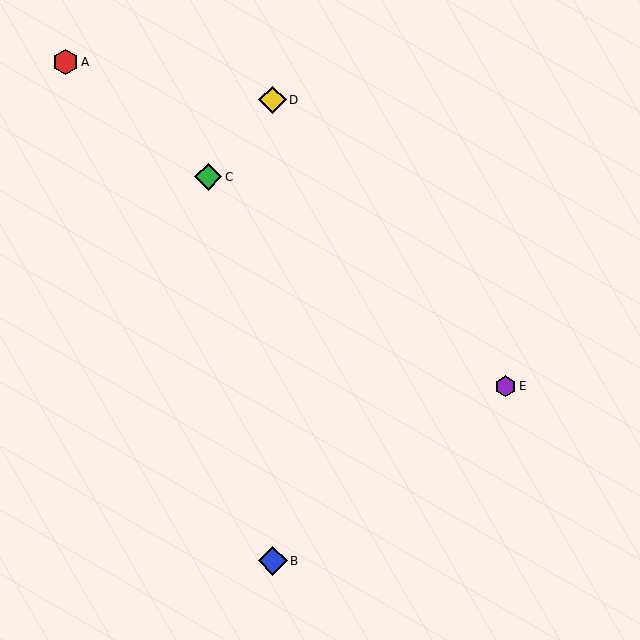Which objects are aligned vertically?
Objects B, D are aligned vertically.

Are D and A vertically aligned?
No, D is at x≈273 and A is at x≈65.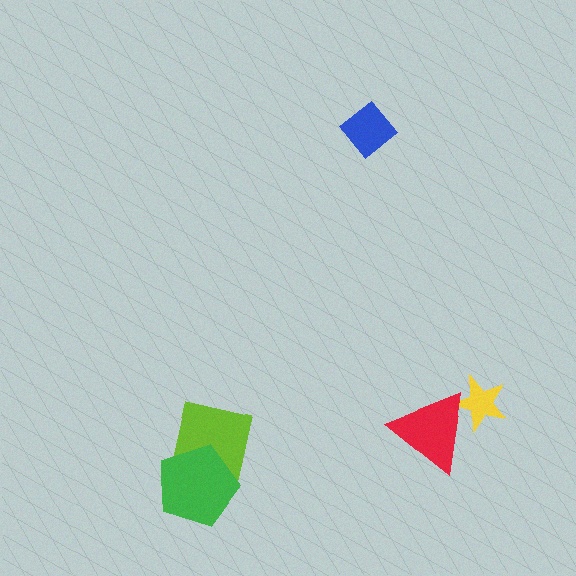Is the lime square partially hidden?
Yes, it is partially covered by another shape.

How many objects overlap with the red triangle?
1 object overlaps with the red triangle.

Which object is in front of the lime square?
The green pentagon is in front of the lime square.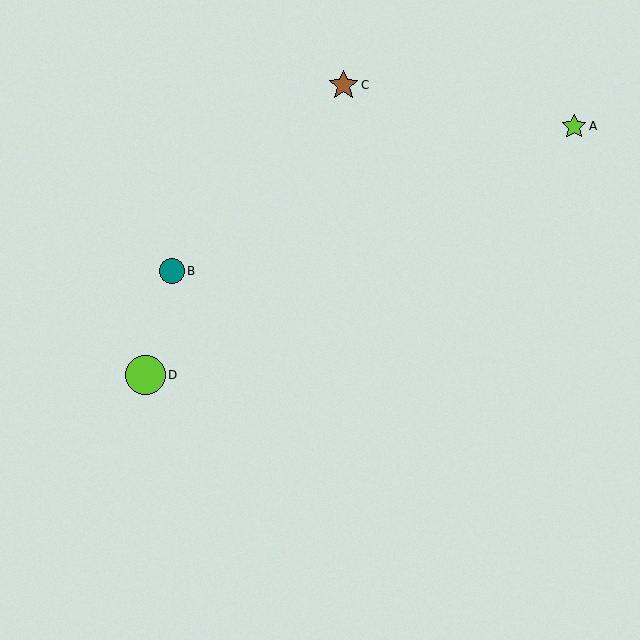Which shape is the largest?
The lime circle (labeled D) is the largest.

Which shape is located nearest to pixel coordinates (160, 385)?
The lime circle (labeled D) at (145, 375) is nearest to that location.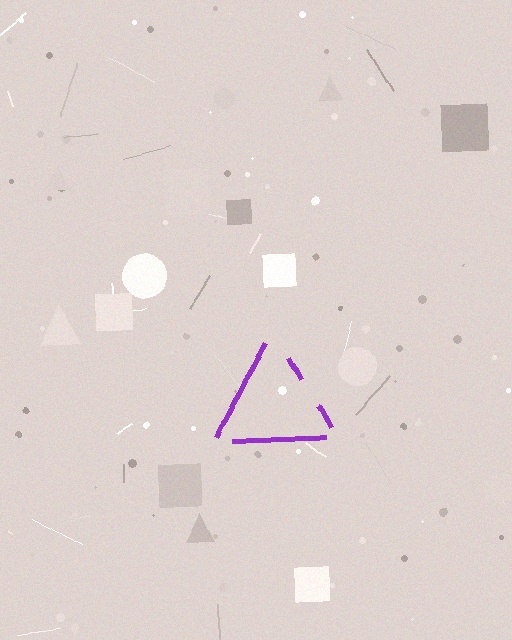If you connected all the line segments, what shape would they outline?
They would outline a triangle.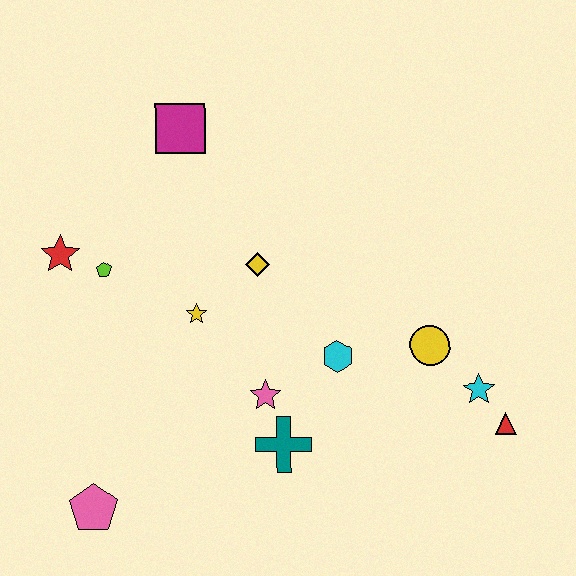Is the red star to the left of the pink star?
Yes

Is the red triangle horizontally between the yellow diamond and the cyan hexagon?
No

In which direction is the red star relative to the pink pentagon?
The red star is above the pink pentagon.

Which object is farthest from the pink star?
The magenta square is farthest from the pink star.